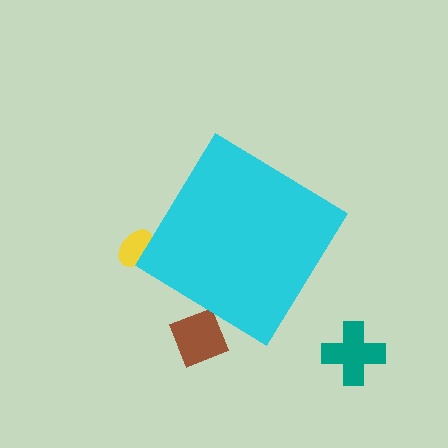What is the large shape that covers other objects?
A cyan diamond.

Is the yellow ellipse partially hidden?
Yes, the yellow ellipse is partially hidden behind the cyan diamond.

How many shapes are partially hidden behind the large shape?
2 shapes are partially hidden.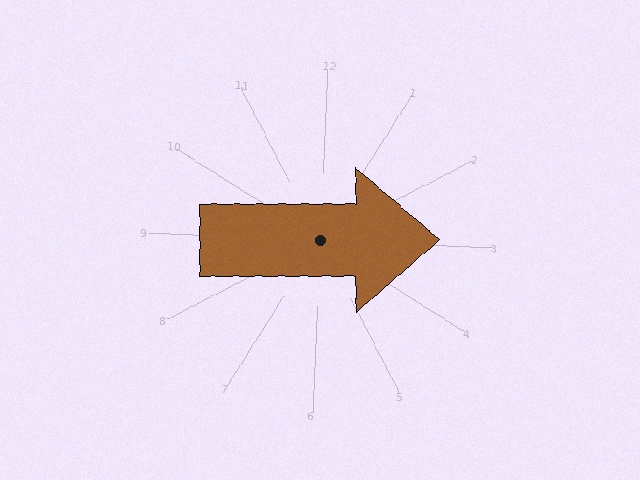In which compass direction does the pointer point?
East.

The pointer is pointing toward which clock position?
Roughly 3 o'clock.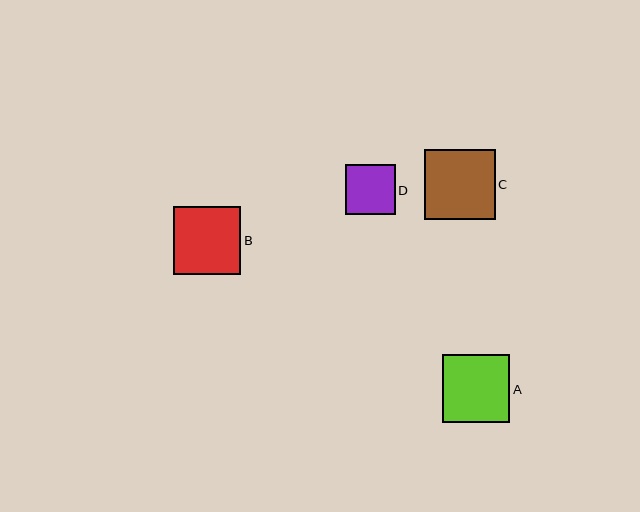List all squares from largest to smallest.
From largest to smallest: C, A, B, D.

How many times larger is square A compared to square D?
Square A is approximately 1.4 times the size of square D.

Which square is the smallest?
Square D is the smallest with a size of approximately 50 pixels.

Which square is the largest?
Square C is the largest with a size of approximately 71 pixels.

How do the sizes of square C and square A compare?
Square C and square A are approximately the same size.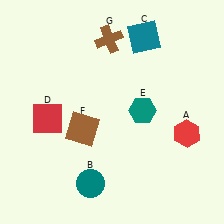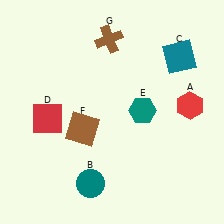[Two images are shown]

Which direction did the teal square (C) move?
The teal square (C) moved right.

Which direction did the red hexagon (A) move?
The red hexagon (A) moved up.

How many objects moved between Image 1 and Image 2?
2 objects moved between the two images.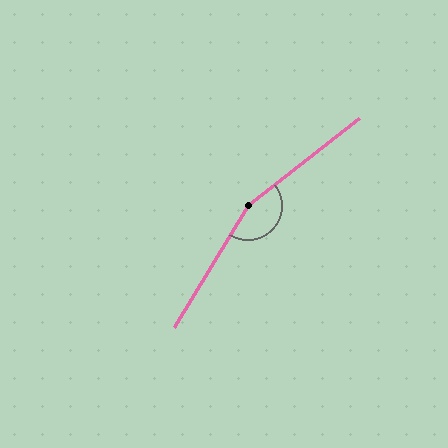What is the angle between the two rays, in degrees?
Approximately 159 degrees.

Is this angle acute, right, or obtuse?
It is obtuse.